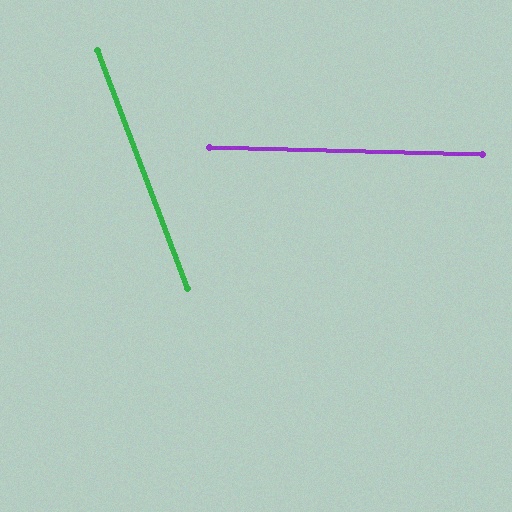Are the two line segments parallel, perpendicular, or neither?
Neither parallel nor perpendicular — they differ by about 68°.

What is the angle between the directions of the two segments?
Approximately 68 degrees.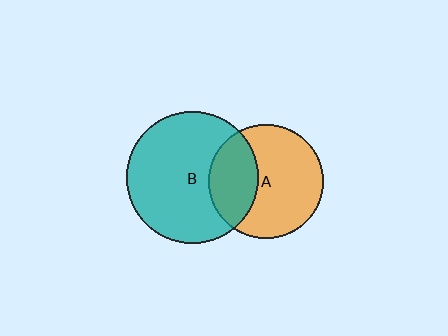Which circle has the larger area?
Circle B (teal).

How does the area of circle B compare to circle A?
Approximately 1.3 times.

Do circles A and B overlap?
Yes.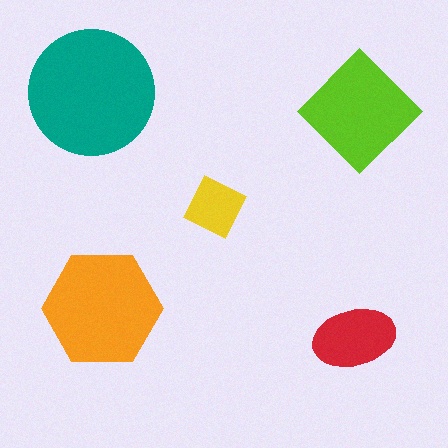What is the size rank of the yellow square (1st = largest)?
5th.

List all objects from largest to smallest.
The teal circle, the orange hexagon, the lime diamond, the red ellipse, the yellow square.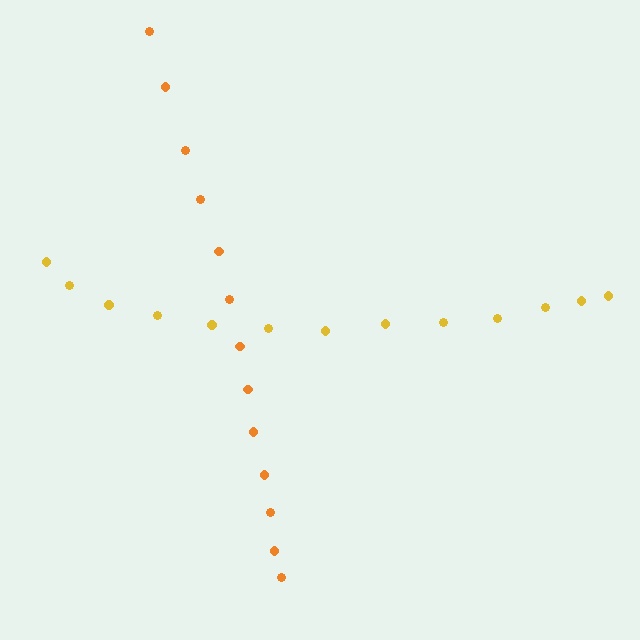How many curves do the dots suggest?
There are 2 distinct paths.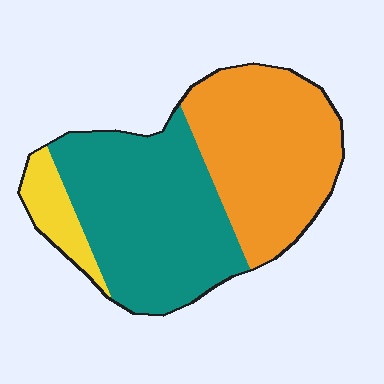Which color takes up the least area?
Yellow, at roughly 10%.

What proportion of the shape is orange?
Orange covers roughly 40% of the shape.